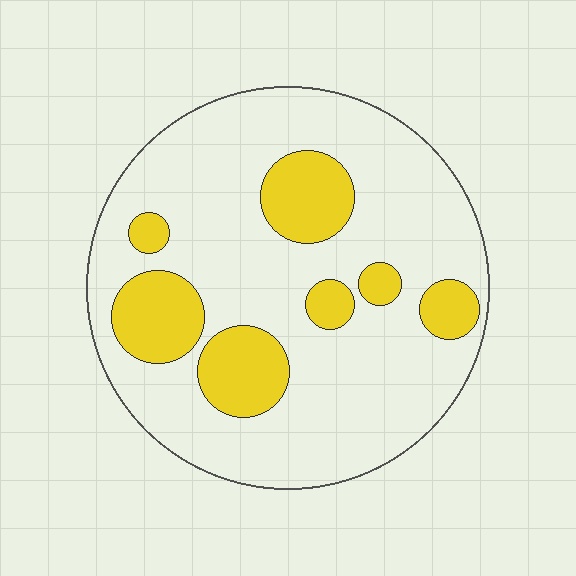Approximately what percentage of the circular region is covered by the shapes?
Approximately 20%.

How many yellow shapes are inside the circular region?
7.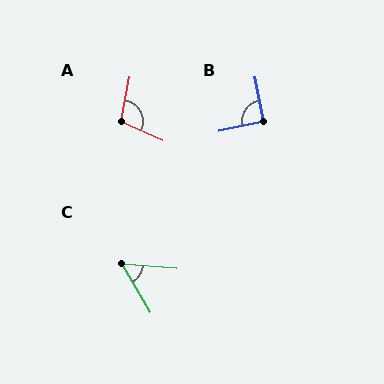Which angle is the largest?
A, at approximately 103 degrees.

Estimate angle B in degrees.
Approximately 91 degrees.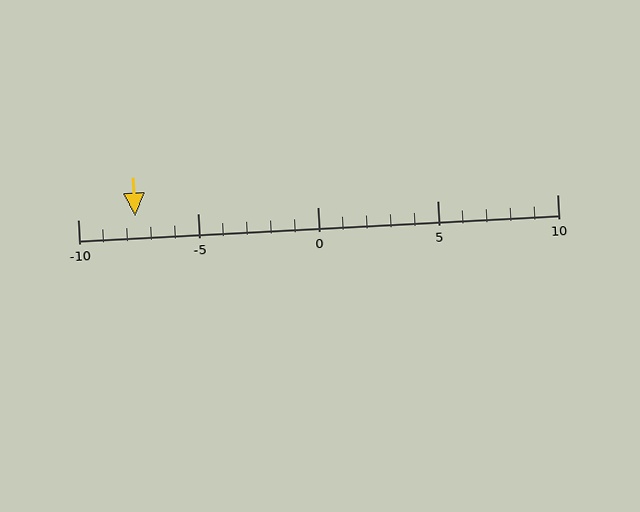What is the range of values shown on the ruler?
The ruler shows values from -10 to 10.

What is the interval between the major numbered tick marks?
The major tick marks are spaced 5 units apart.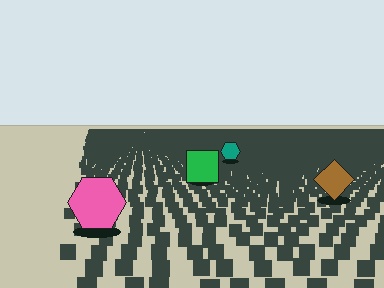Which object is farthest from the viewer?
The teal hexagon is farthest from the viewer. It appears smaller and the ground texture around it is denser.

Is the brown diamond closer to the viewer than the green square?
Yes. The brown diamond is closer — you can tell from the texture gradient: the ground texture is coarser near it.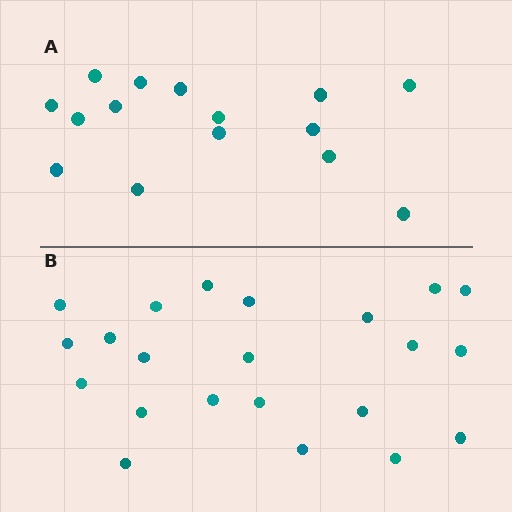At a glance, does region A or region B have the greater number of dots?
Region B (the bottom region) has more dots.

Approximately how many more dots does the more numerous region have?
Region B has roughly 8 or so more dots than region A.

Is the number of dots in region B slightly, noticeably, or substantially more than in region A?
Region B has substantially more. The ratio is roughly 1.5 to 1.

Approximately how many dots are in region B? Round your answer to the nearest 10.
About 20 dots. (The exact count is 22, which rounds to 20.)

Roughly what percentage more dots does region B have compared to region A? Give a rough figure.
About 45% more.